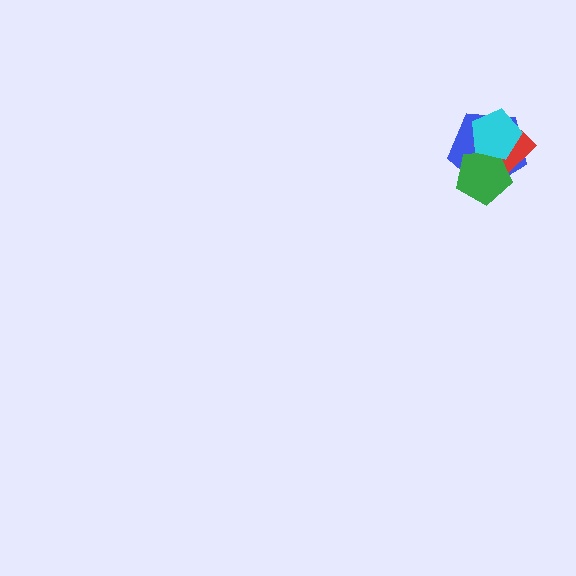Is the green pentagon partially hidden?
Yes, it is partially covered by another shape.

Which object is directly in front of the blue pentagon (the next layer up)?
The red diamond is directly in front of the blue pentagon.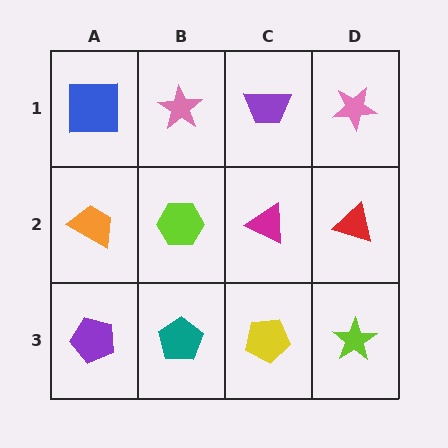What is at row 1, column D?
A pink star.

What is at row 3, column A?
A purple pentagon.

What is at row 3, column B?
A teal pentagon.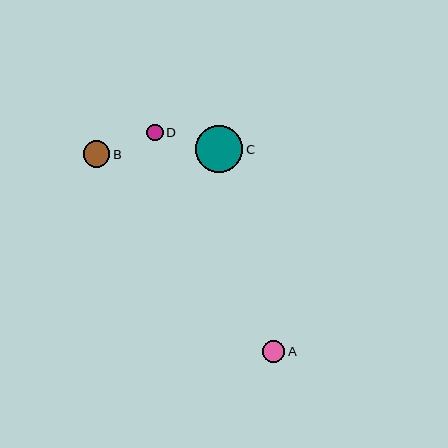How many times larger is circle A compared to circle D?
Circle A is approximately 1.3 times the size of circle D.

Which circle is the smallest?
Circle D is the smallest with a size of approximately 17 pixels.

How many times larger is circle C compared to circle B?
Circle C is approximately 1.8 times the size of circle B.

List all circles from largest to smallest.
From largest to smallest: C, B, A, D.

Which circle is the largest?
Circle C is the largest with a size of approximately 47 pixels.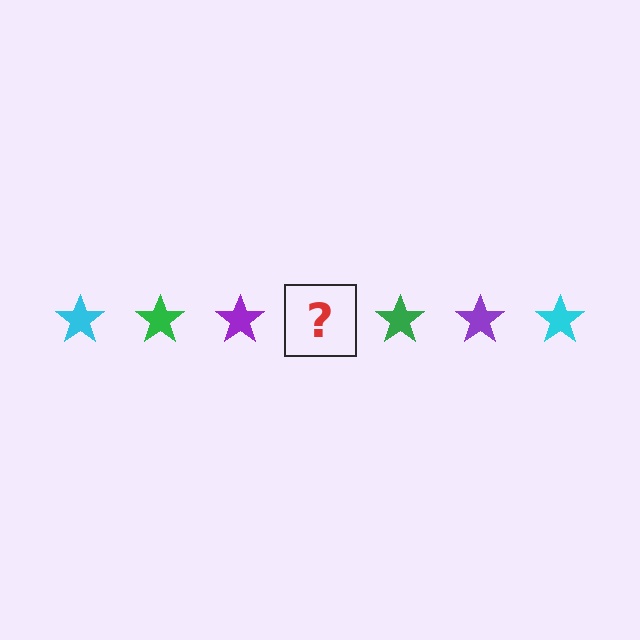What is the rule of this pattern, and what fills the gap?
The rule is that the pattern cycles through cyan, green, purple stars. The gap should be filled with a cyan star.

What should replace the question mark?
The question mark should be replaced with a cyan star.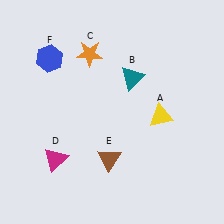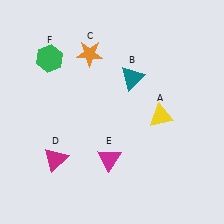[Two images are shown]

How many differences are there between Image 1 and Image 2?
There are 2 differences between the two images.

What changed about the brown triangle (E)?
In Image 1, E is brown. In Image 2, it changed to magenta.